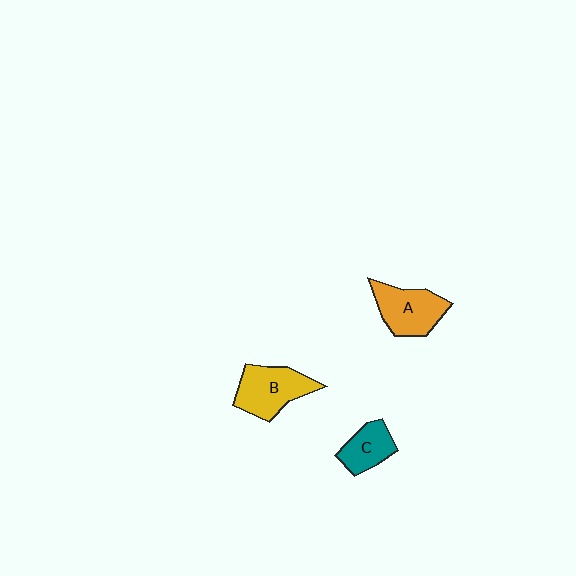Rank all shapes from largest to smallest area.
From largest to smallest: B (yellow), A (orange), C (teal).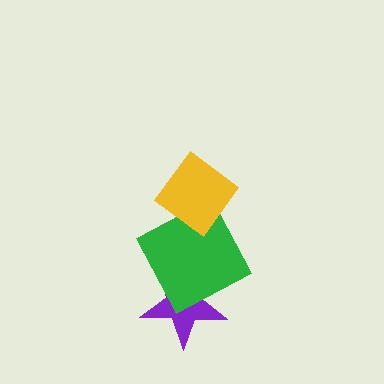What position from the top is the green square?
The green square is 2nd from the top.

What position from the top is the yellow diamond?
The yellow diamond is 1st from the top.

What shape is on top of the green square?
The yellow diamond is on top of the green square.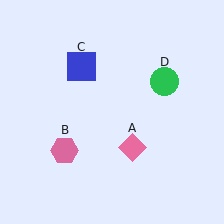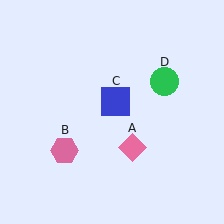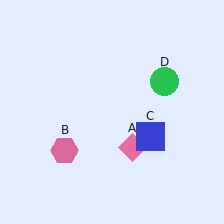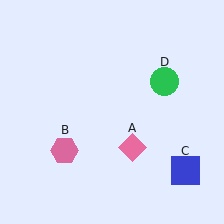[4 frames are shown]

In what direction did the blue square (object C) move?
The blue square (object C) moved down and to the right.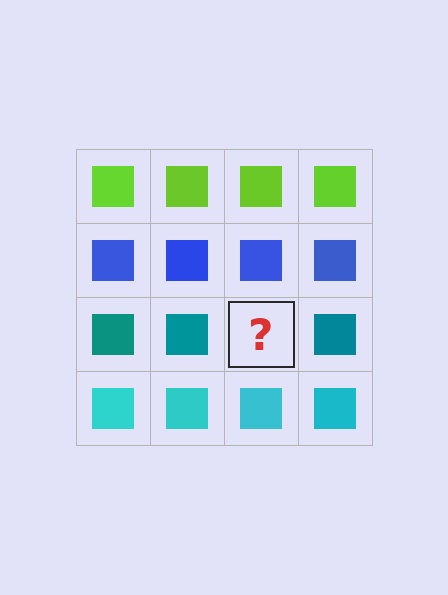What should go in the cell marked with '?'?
The missing cell should contain a teal square.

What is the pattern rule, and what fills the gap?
The rule is that each row has a consistent color. The gap should be filled with a teal square.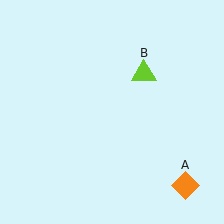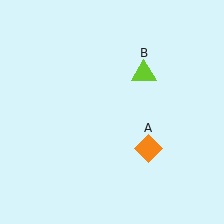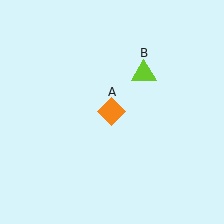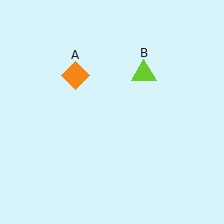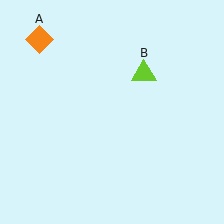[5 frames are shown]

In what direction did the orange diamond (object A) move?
The orange diamond (object A) moved up and to the left.